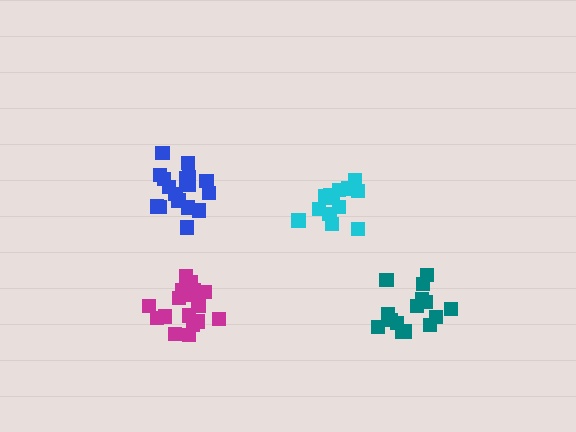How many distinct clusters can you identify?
There are 4 distinct clusters.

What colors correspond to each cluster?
The clusters are colored: teal, magenta, cyan, blue.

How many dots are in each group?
Group 1: 15 dots, Group 2: 18 dots, Group 3: 14 dots, Group 4: 18 dots (65 total).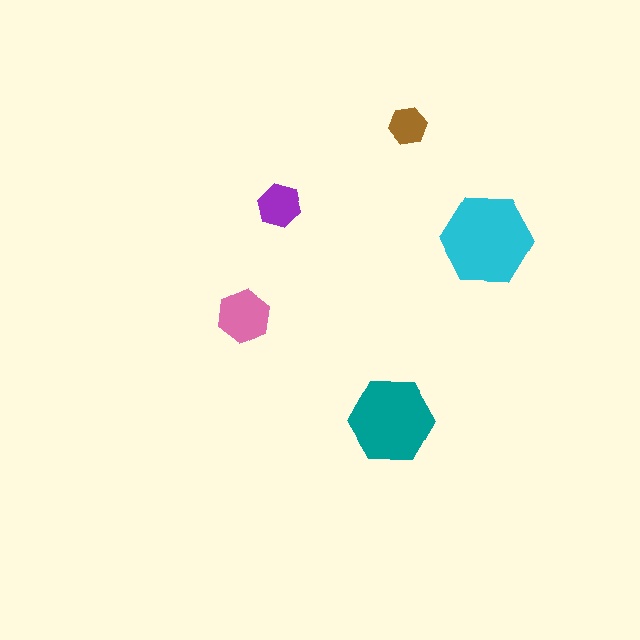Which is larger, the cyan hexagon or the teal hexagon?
The cyan one.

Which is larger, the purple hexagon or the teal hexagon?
The teal one.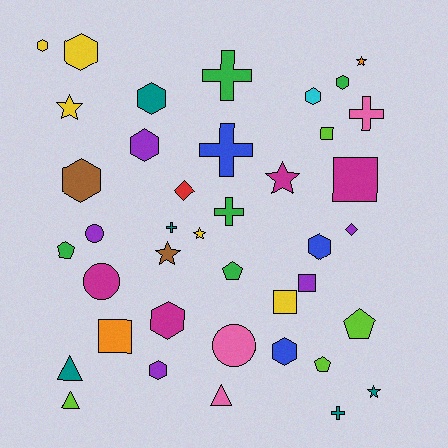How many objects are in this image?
There are 40 objects.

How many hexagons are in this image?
There are 11 hexagons.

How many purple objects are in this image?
There are 5 purple objects.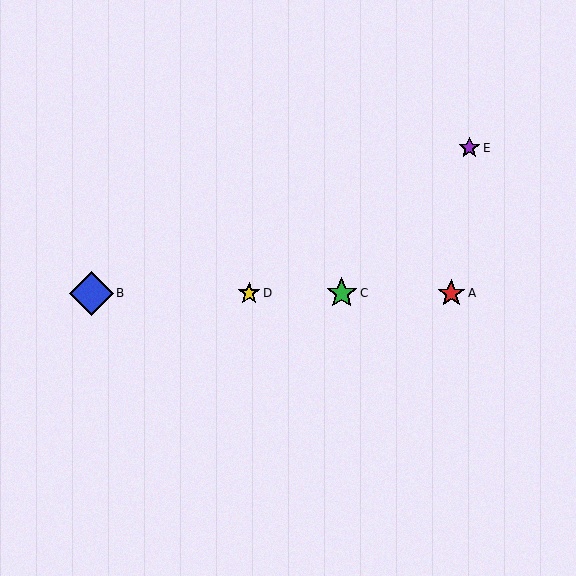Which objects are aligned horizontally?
Objects A, B, C, D are aligned horizontally.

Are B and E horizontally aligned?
No, B is at y≈293 and E is at y≈148.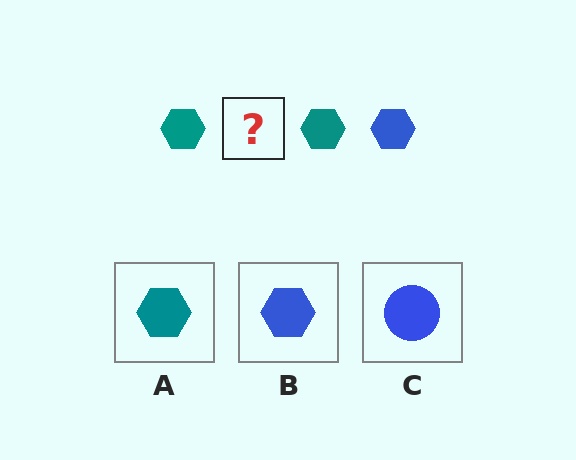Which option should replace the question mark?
Option B.